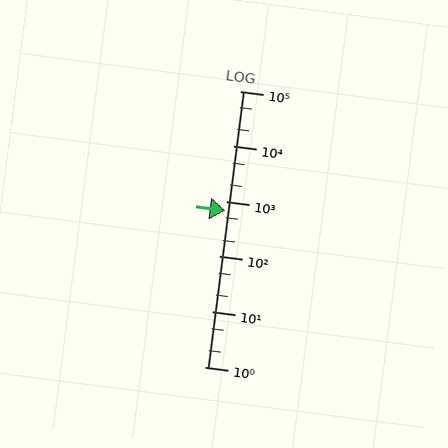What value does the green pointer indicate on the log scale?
The pointer indicates approximately 670.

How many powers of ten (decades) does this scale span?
The scale spans 5 decades, from 1 to 100000.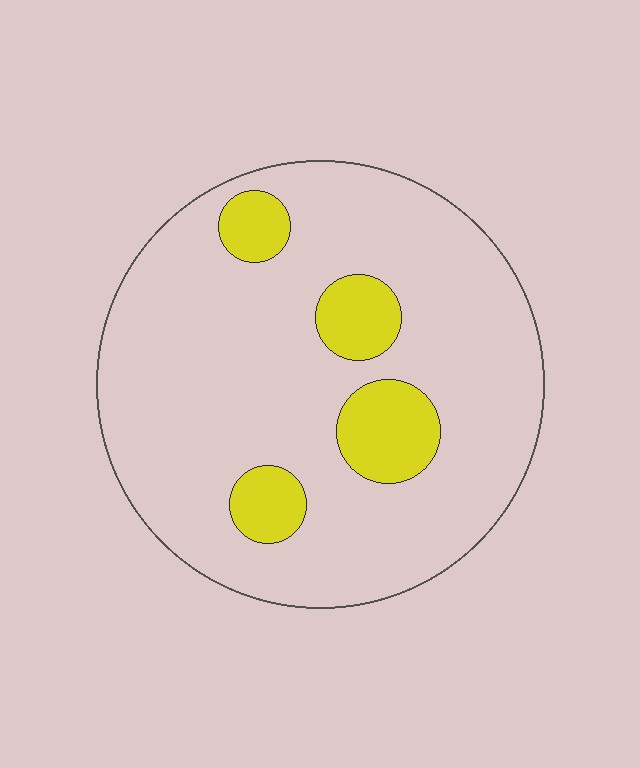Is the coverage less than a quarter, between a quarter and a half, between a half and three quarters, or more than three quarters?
Less than a quarter.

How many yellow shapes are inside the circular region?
4.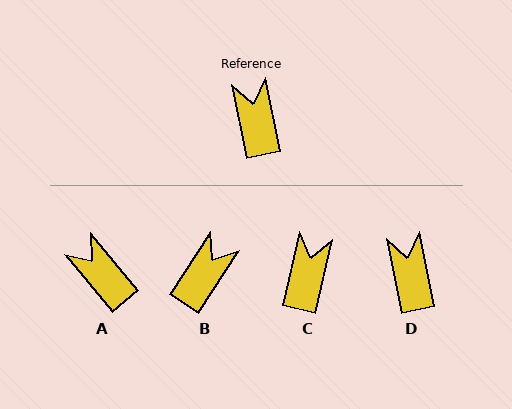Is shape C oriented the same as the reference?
No, it is off by about 24 degrees.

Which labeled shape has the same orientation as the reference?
D.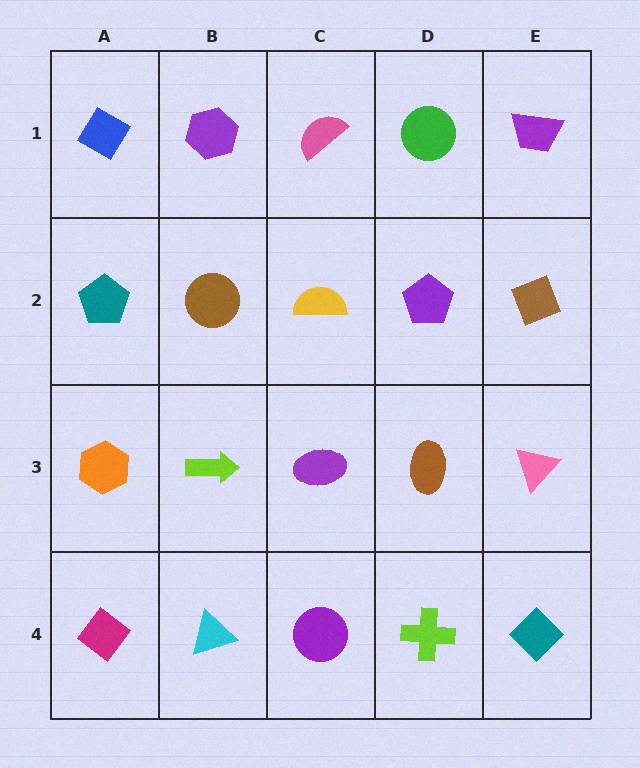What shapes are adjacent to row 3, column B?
A brown circle (row 2, column B), a cyan triangle (row 4, column B), an orange hexagon (row 3, column A), a purple ellipse (row 3, column C).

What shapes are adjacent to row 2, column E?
A purple trapezoid (row 1, column E), a pink triangle (row 3, column E), a purple pentagon (row 2, column D).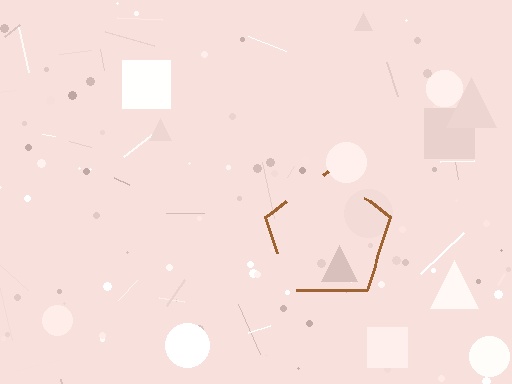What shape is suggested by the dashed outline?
The dashed outline suggests a pentagon.